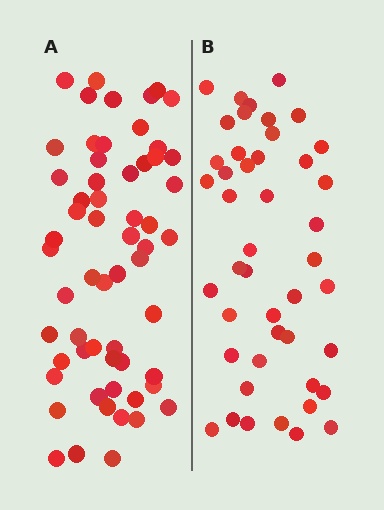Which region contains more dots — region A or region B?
Region A (the left region) has more dots.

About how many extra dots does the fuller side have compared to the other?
Region A has approximately 15 more dots than region B.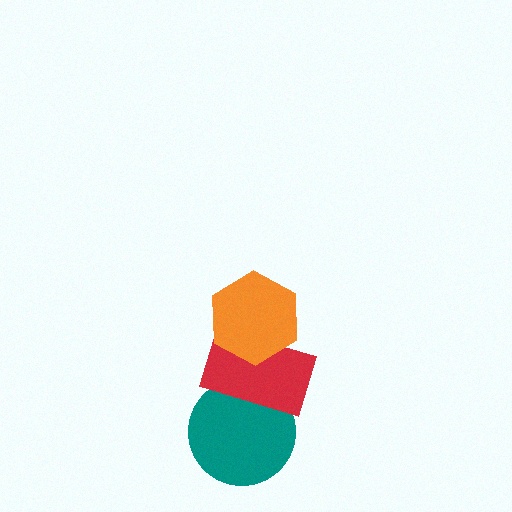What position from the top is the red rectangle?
The red rectangle is 2nd from the top.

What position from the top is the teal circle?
The teal circle is 3rd from the top.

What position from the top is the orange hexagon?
The orange hexagon is 1st from the top.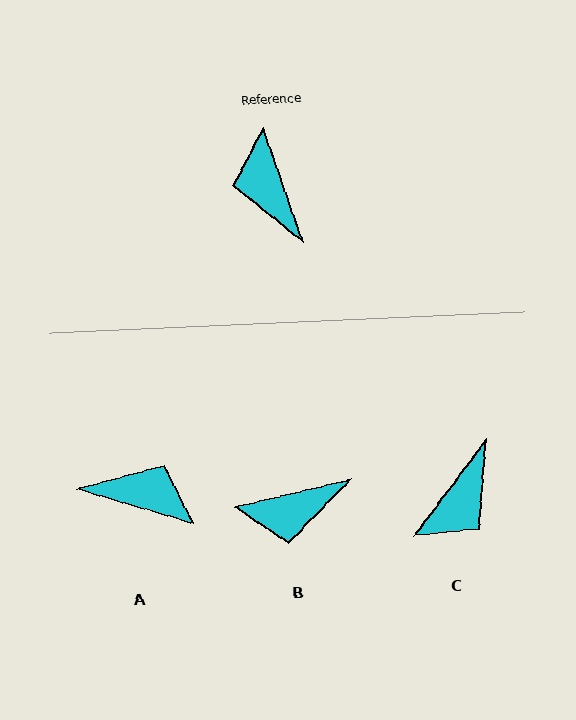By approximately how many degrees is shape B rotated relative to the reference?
Approximately 85 degrees counter-clockwise.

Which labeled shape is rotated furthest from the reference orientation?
A, about 126 degrees away.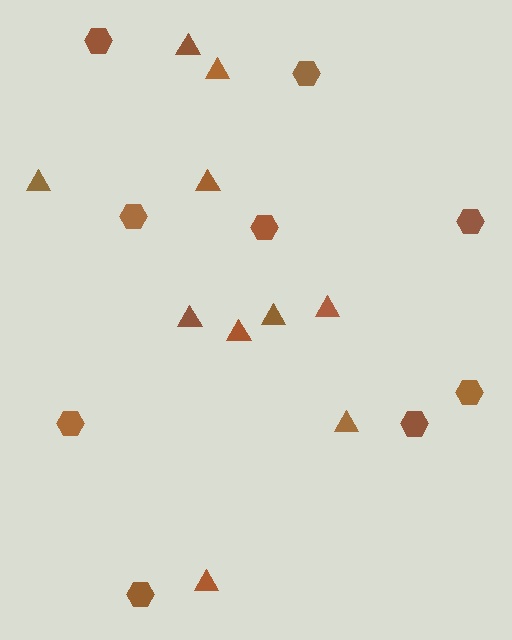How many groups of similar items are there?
There are 2 groups: one group of triangles (10) and one group of hexagons (9).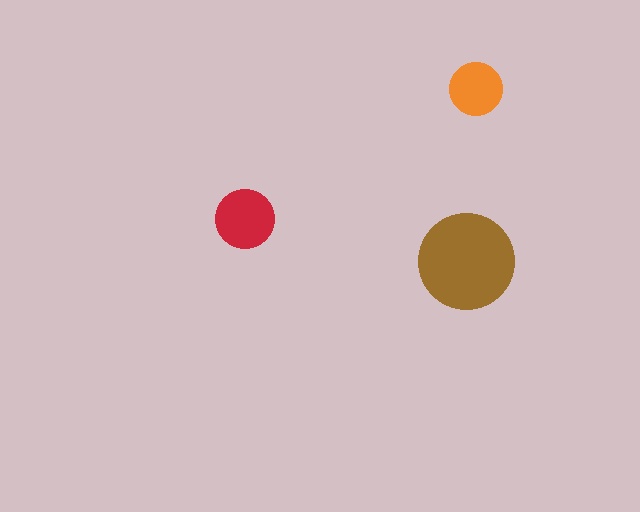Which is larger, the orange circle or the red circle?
The red one.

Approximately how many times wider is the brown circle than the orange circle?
About 2 times wider.